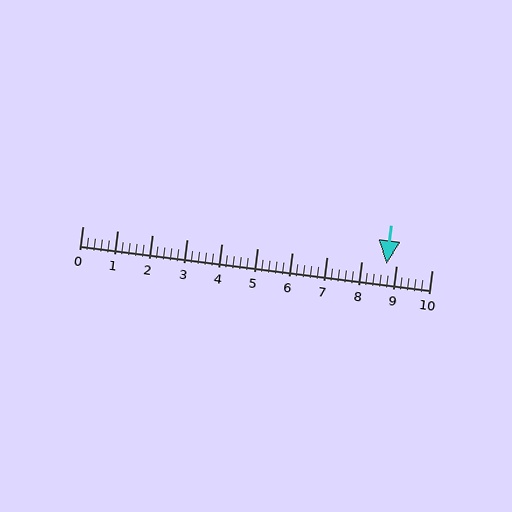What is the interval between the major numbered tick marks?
The major tick marks are spaced 1 units apart.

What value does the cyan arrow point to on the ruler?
The cyan arrow points to approximately 8.7.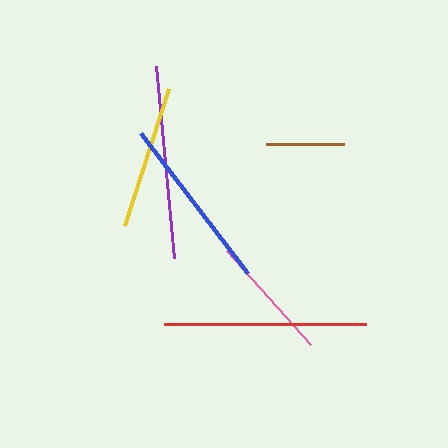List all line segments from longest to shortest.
From longest to shortest: red, purple, blue, yellow, pink, brown.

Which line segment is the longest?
The red line is the longest at approximately 202 pixels.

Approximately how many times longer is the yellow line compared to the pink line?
The yellow line is approximately 1.1 times the length of the pink line.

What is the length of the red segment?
The red segment is approximately 202 pixels long.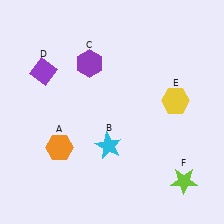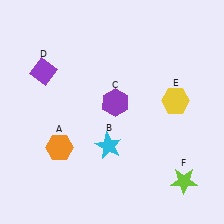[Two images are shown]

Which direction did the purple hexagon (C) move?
The purple hexagon (C) moved down.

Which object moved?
The purple hexagon (C) moved down.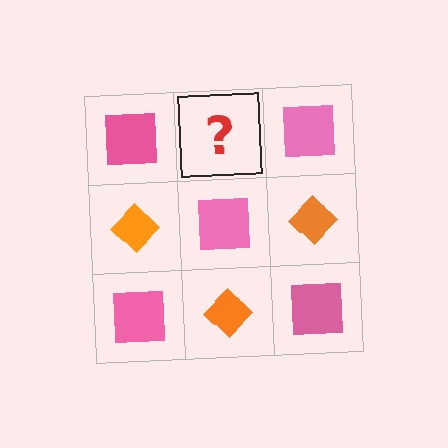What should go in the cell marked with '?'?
The missing cell should contain an orange diamond.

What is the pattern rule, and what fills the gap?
The rule is that it alternates pink square and orange diamond in a checkerboard pattern. The gap should be filled with an orange diamond.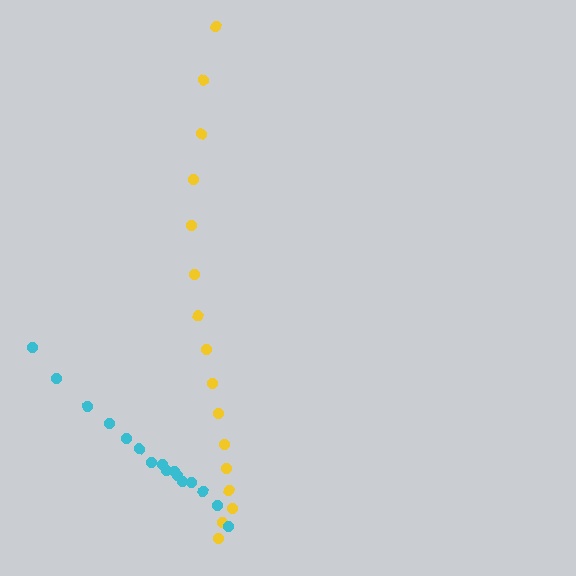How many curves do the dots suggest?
There are 2 distinct paths.